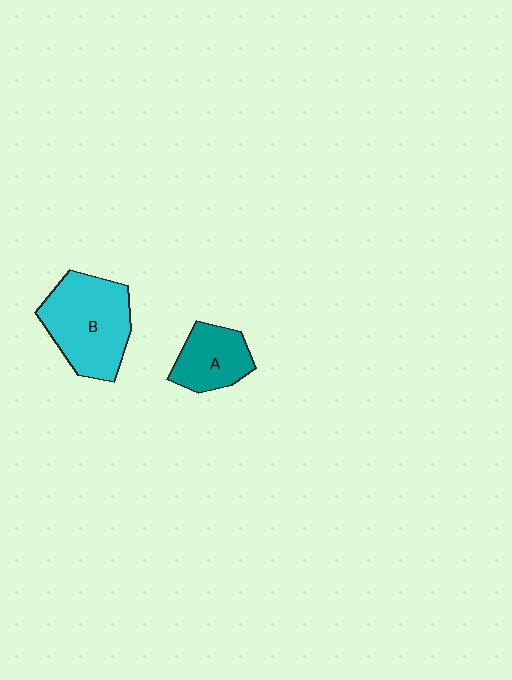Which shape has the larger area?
Shape B (cyan).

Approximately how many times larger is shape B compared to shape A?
Approximately 1.7 times.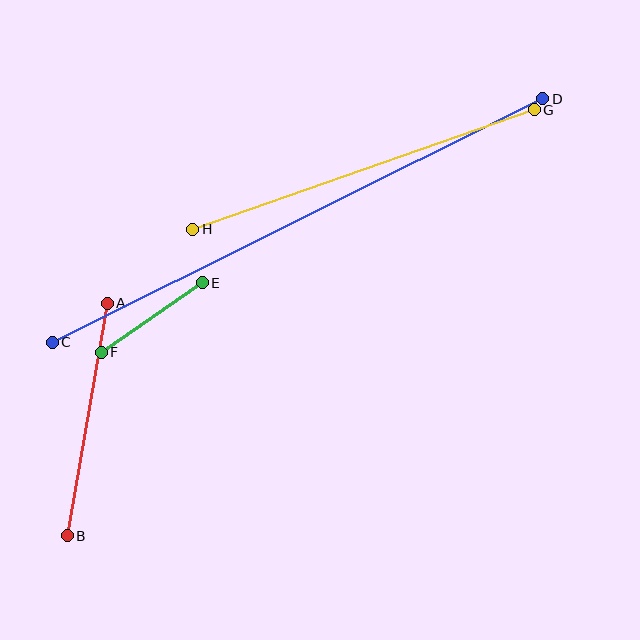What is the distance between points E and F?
The distance is approximately 123 pixels.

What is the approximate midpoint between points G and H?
The midpoint is at approximately (363, 170) pixels.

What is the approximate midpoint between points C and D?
The midpoint is at approximately (298, 221) pixels.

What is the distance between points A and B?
The distance is approximately 236 pixels.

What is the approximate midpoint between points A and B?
The midpoint is at approximately (87, 420) pixels.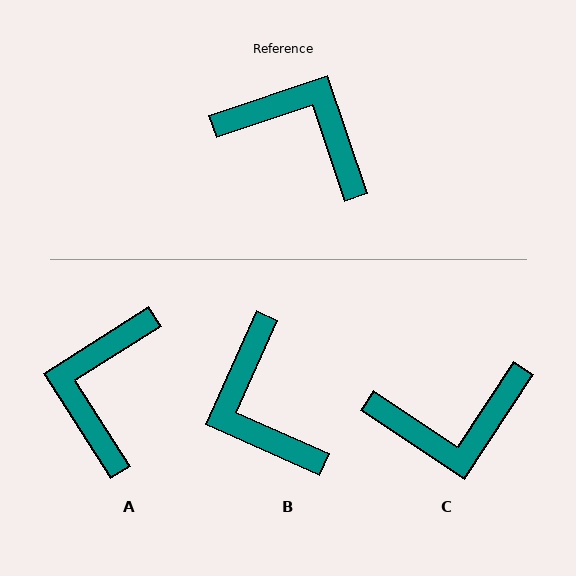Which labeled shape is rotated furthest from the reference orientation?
C, about 142 degrees away.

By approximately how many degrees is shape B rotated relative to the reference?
Approximately 138 degrees counter-clockwise.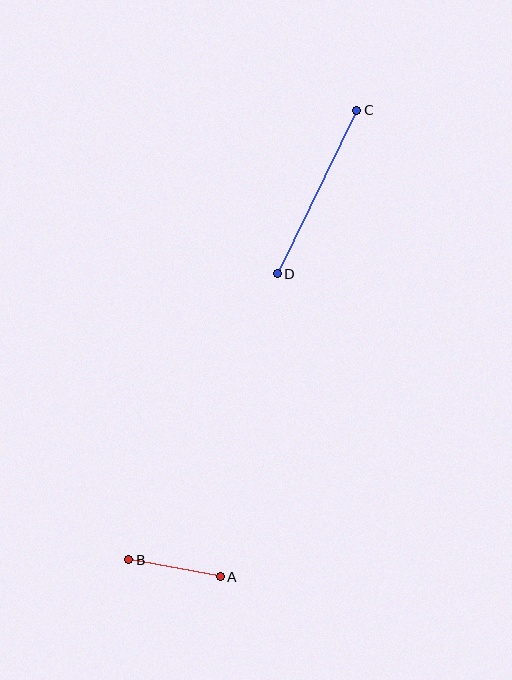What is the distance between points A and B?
The distance is approximately 93 pixels.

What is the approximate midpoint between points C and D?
The midpoint is at approximately (317, 192) pixels.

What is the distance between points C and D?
The distance is approximately 182 pixels.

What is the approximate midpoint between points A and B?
The midpoint is at approximately (174, 568) pixels.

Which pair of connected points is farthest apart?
Points C and D are farthest apart.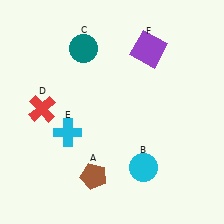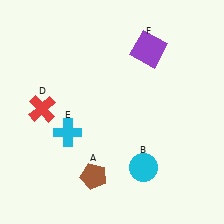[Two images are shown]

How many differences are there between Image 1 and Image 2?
There is 1 difference between the two images.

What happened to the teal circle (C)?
The teal circle (C) was removed in Image 2. It was in the top-left area of Image 1.